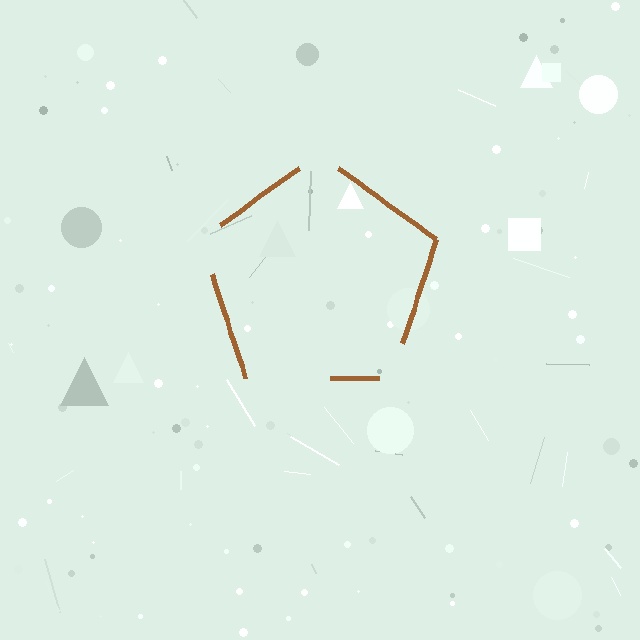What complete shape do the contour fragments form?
The contour fragments form a pentagon.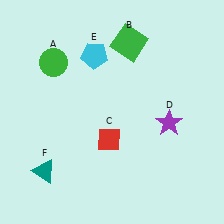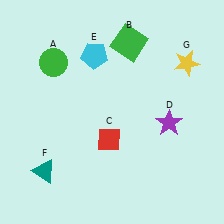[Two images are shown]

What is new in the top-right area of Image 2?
A yellow star (G) was added in the top-right area of Image 2.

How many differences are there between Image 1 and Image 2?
There is 1 difference between the two images.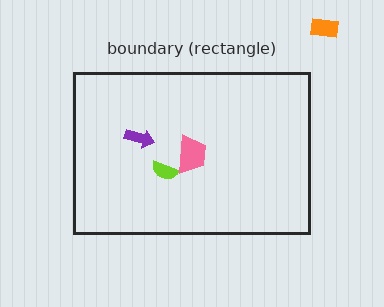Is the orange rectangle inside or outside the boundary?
Outside.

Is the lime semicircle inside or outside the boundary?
Inside.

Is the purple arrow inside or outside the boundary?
Inside.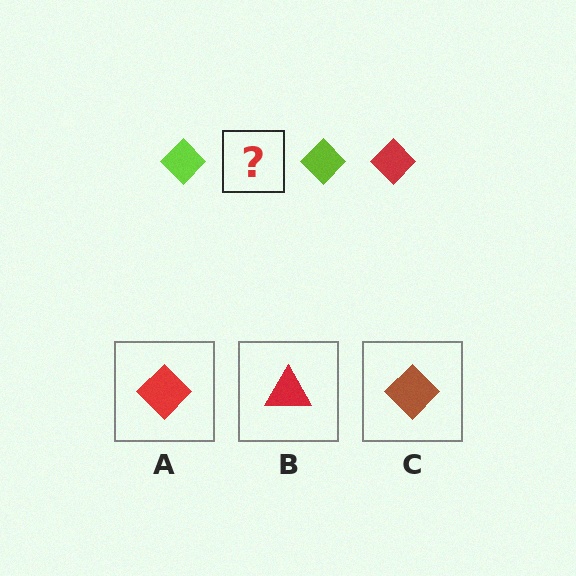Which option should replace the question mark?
Option A.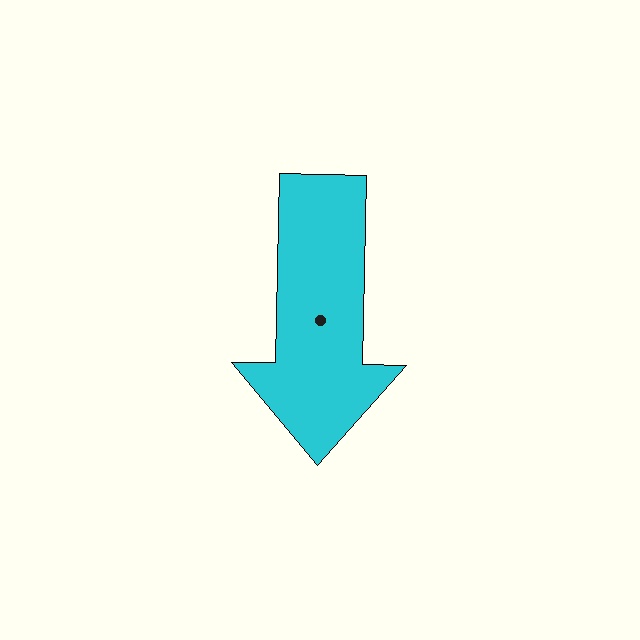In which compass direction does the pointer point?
South.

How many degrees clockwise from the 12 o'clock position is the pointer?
Approximately 181 degrees.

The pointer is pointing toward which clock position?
Roughly 6 o'clock.